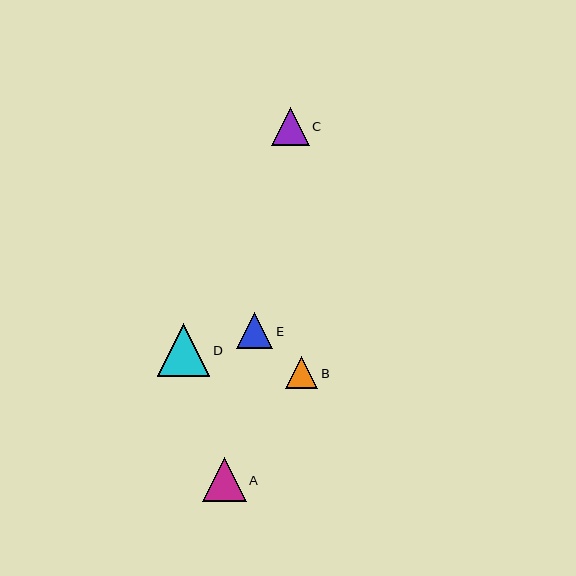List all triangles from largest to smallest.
From largest to smallest: D, A, C, E, B.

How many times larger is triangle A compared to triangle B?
Triangle A is approximately 1.3 times the size of triangle B.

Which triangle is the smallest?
Triangle B is the smallest with a size of approximately 32 pixels.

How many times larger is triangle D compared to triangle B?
Triangle D is approximately 1.6 times the size of triangle B.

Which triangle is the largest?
Triangle D is the largest with a size of approximately 53 pixels.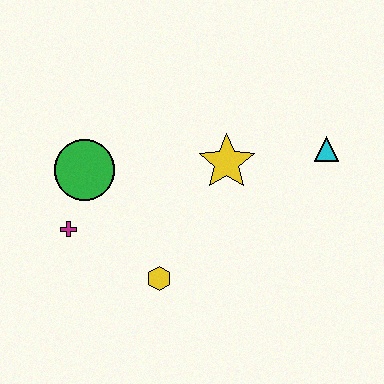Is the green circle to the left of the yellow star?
Yes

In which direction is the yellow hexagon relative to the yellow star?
The yellow hexagon is below the yellow star.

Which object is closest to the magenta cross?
The green circle is closest to the magenta cross.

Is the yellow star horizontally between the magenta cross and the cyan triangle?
Yes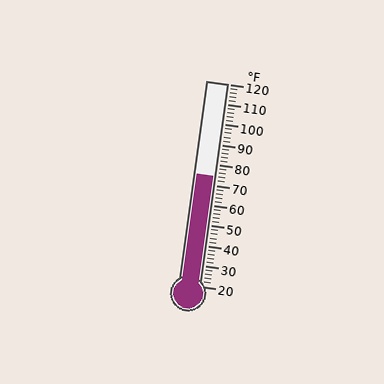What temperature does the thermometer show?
The thermometer shows approximately 74°F.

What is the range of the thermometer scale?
The thermometer scale ranges from 20°F to 120°F.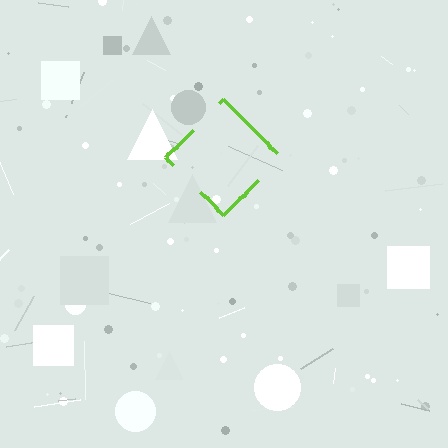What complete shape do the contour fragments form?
The contour fragments form a diamond.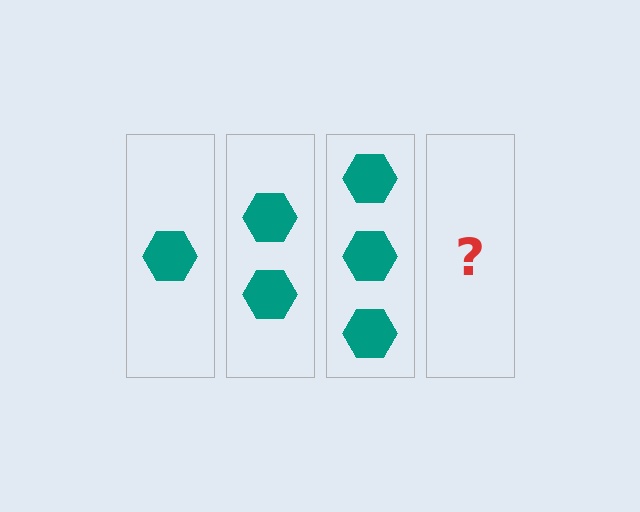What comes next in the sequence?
The next element should be 4 hexagons.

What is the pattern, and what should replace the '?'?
The pattern is that each step adds one more hexagon. The '?' should be 4 hexagons.